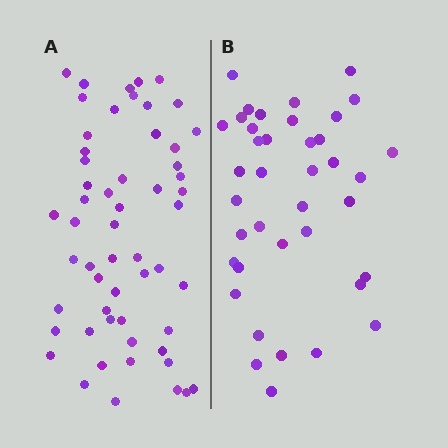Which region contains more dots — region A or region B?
Region A (the left region) has more dots.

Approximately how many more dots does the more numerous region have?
Region A has approximately 15 more dots than region B.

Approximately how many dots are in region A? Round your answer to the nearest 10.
About 60 dots. (The exact count is 56, which rounds to 60.)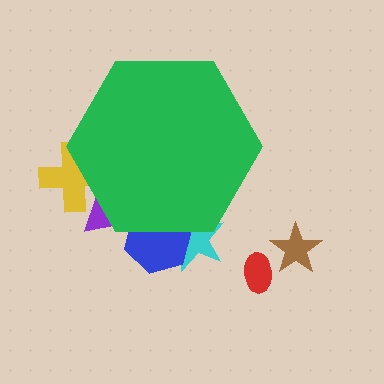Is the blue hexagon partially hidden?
Yes, the blue hexagon is partially hidden behind the green hexagon.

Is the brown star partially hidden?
No, the brown star is fully visible.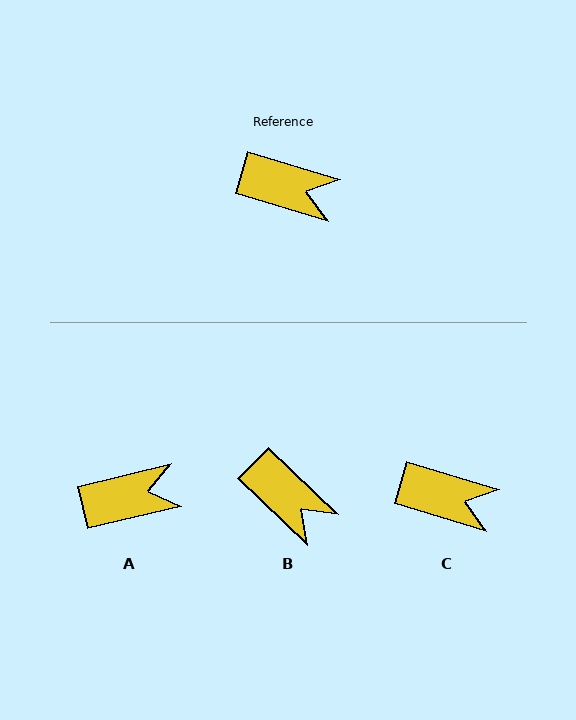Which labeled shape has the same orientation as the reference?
C.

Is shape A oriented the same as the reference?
No, it is off by about 30 degrees.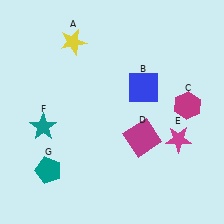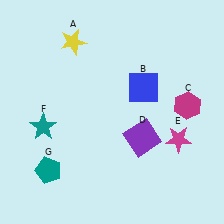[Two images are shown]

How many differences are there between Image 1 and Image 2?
There is 1 difference between the two images.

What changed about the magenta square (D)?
In Image 1, D is magenta. In Image 2, it changed to purple.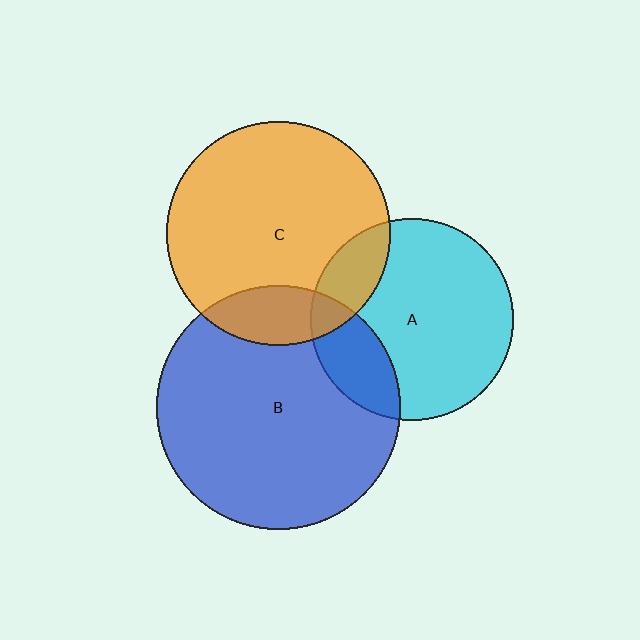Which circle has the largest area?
Circle B (blue).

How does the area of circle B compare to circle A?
Approximately 1.4 times.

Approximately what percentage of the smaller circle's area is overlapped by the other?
Approximately 15%.